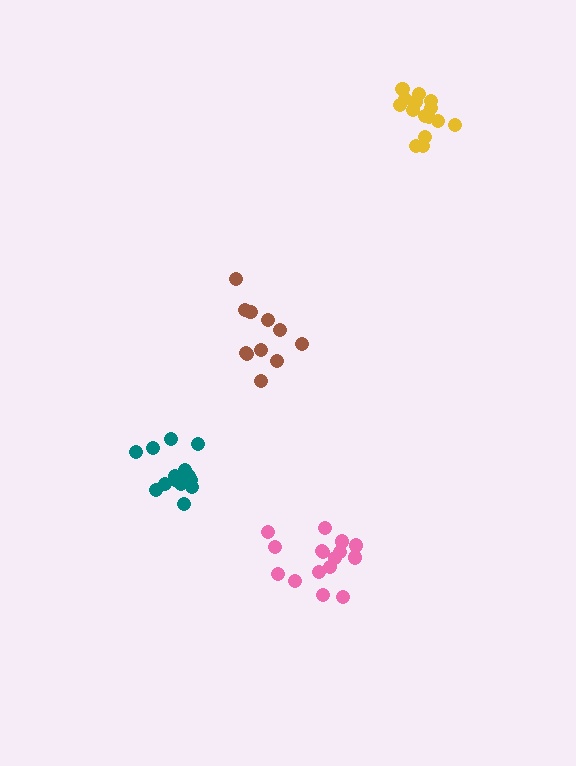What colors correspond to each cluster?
The clusters are colored: teal, pink, yellow, brown.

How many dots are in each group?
Group 1: 15 dots, Group 2: 16 dots, Group 3: 15 dots, Group 4: 11 dots (57 total).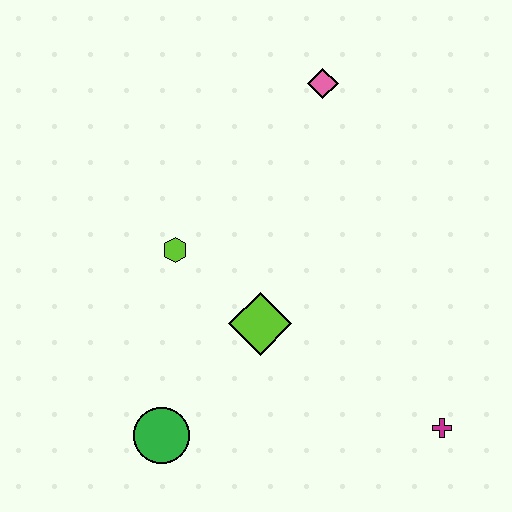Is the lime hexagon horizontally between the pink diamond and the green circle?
Yes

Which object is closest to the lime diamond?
The lime hexagon is closest to the lime diamond.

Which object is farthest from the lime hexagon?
The magenta cross is farthest from the lime hexagon.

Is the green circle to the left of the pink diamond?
Yes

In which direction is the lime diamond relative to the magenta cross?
The lime diamond is to the left of the magenta cross.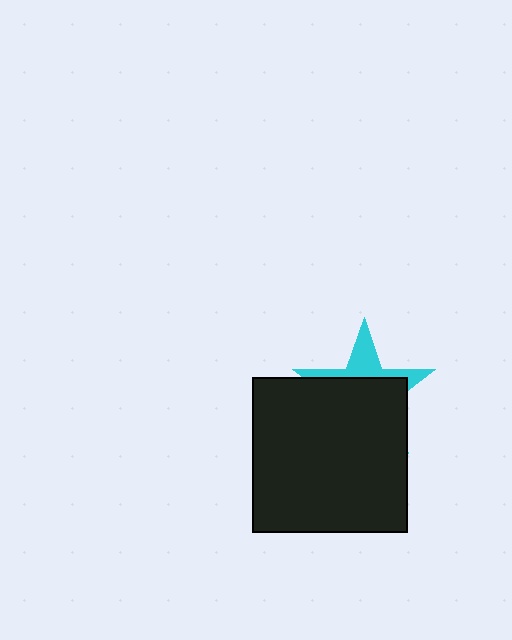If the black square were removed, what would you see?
You would see the complete cyan star.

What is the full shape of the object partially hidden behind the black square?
The partially hidden object is a cyan star.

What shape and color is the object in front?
The object in front is a black square.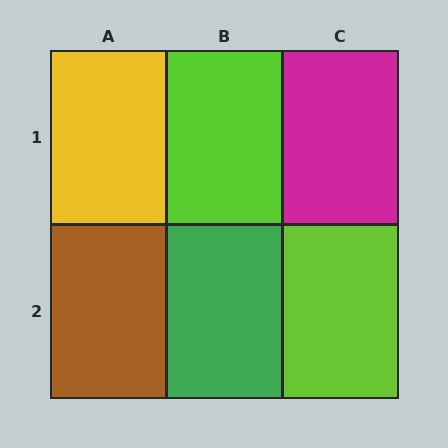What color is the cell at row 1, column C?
Magenta.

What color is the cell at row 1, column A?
Yellow.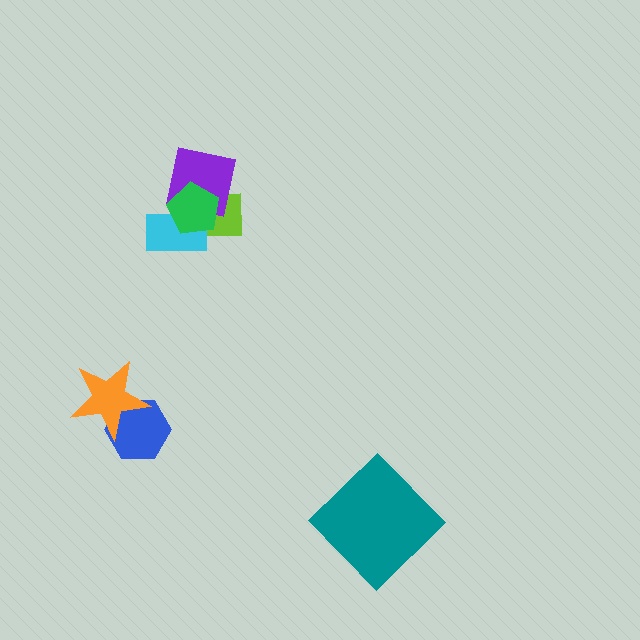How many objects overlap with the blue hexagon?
1 object overlaps with the blue hexagon.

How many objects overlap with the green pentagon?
3 objects overlap with the green pentagon.